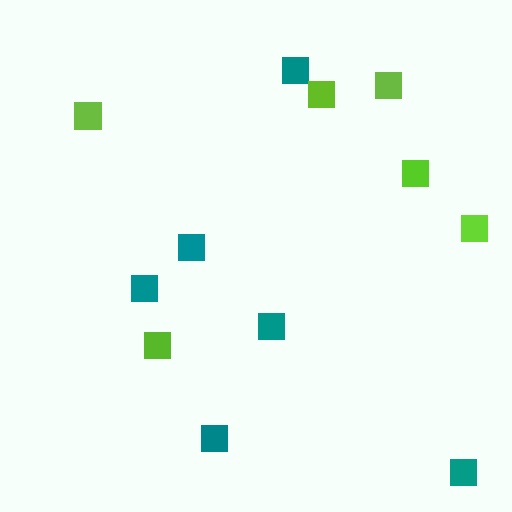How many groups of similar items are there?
There are 2 groups: one group of teal squares (6) and one group of lime squares (6).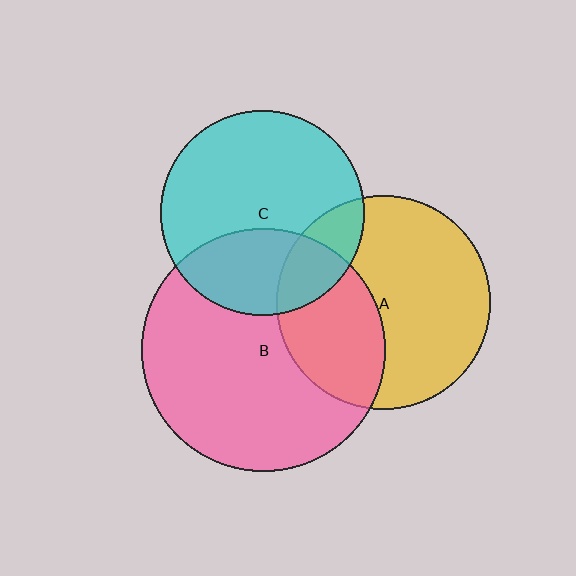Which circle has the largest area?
Circle B (pink).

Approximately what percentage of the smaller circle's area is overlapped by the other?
Approximately 20%.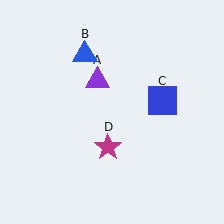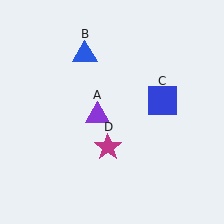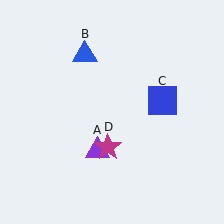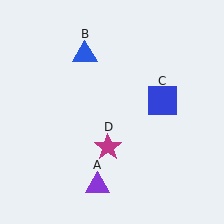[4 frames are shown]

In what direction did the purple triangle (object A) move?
The purple triangle (object A) moved down.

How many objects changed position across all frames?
1 object changed position: purple triangle (object A).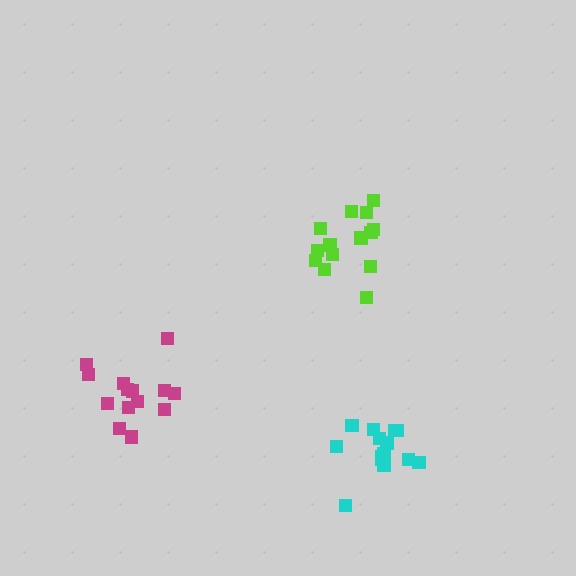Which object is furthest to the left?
The magenta cluster is leftmost.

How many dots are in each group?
Group 1: 14 dots, Group 2: 14 dots, Group 3: 14 dots (42 total).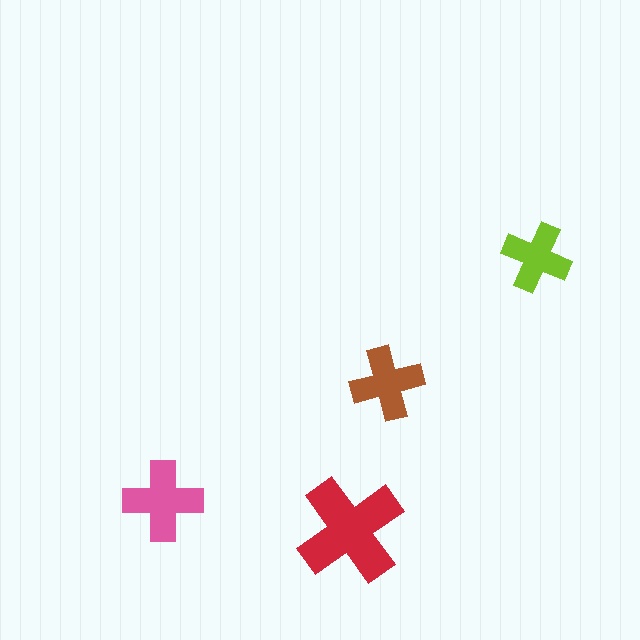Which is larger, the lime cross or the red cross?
The red one.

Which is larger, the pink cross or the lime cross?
The pink one.